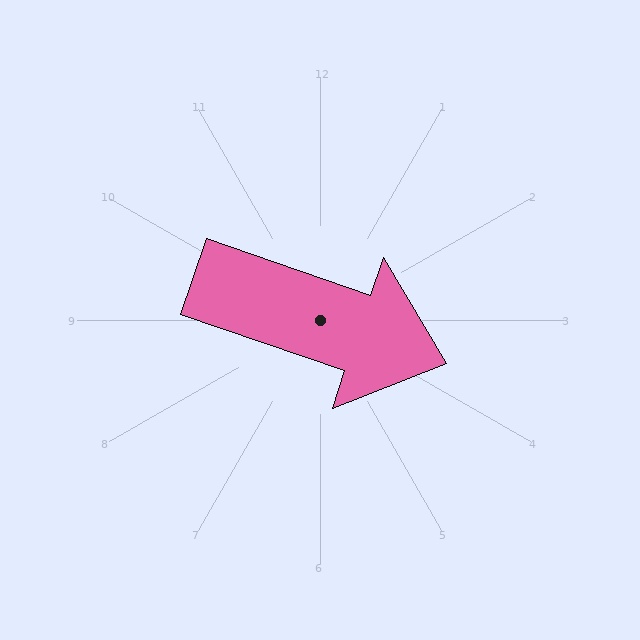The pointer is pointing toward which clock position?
Roughly 4 o'clock.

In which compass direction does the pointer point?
East.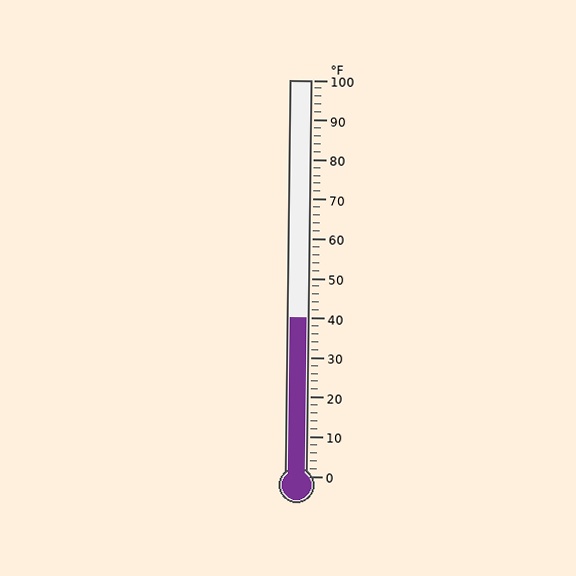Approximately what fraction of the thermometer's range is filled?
The thermometer is filled to approximately 40% of its range.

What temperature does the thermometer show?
The thermometer shows approximately 40°F.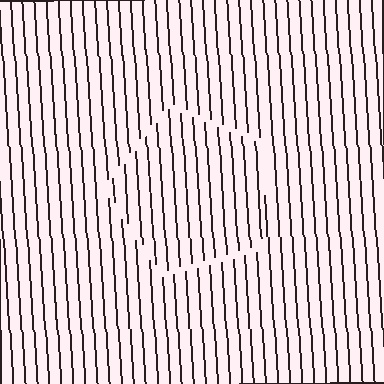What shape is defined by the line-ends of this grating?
An illusory pentagon. The interior of the shape contains the same grating, shifted by half a period — the contour is defined by the phase discontinuity where line-ends from the inner and outer gratings abut.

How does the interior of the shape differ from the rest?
The interior of the shape contains the same grating, shifted by half a period — the contour is defined by the phase discontinuity where line-ends from the inner and outer gratings abut.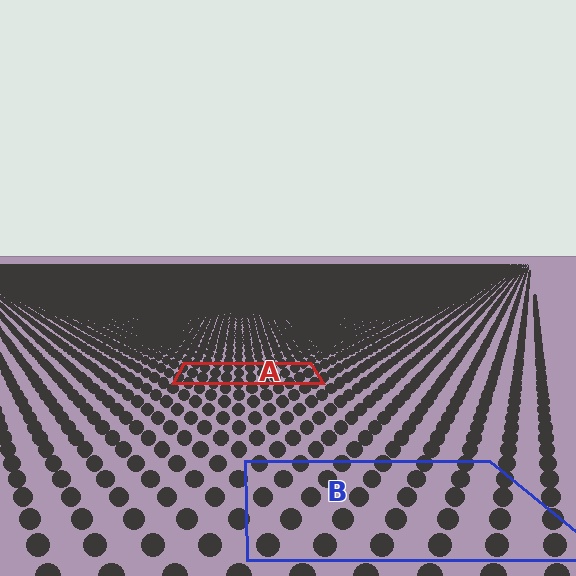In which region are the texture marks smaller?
The texture marks are smaller in region A, because it is farther away.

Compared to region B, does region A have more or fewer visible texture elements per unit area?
Region A has more texture elements per unit area — they are packed more densely because it is farther away.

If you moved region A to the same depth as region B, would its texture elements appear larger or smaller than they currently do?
They would appear larger. At a closer depth, the same texture elements are projected at a bigger on-screen size.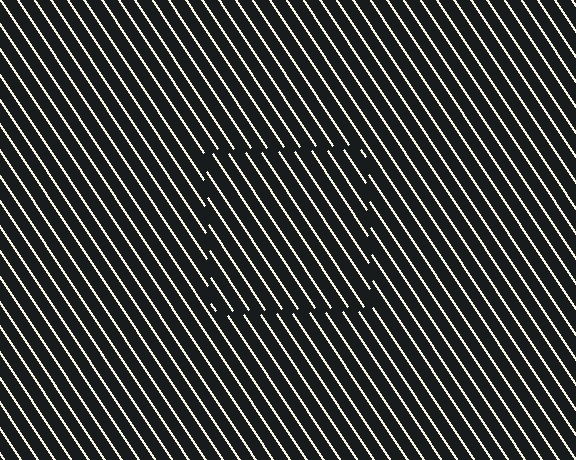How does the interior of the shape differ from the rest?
The interior of the shape contains the same grating, shifted by half a period — the contour is defined by the phase discontinuity where line-ends from the inner and outer gratings abut.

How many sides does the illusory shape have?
4 sides — the line-ends trace a square.